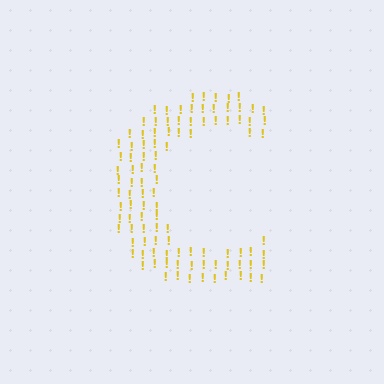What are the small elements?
The small elements are exclamation marks.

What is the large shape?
The large shape is the letter C.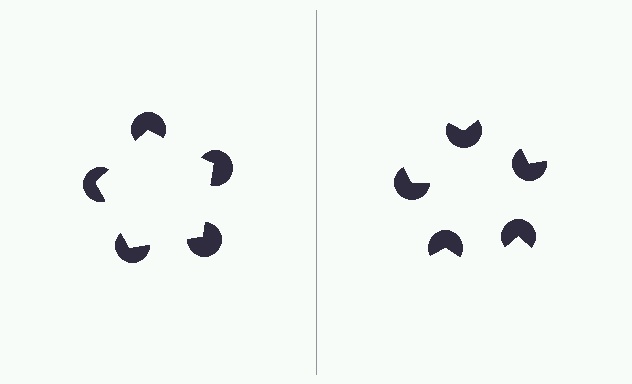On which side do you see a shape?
An illusory pentagon appears on the left side. On the right side the wedge cuts are rotated, so no coherent shape forms.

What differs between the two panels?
The pac-man discs are positioned identically on both sides; only the wedge orientations differ. On the left they align to a pentagon; on the right they are misaligned.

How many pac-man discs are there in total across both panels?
10 — 5 on each side.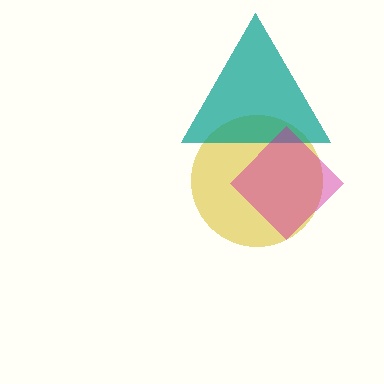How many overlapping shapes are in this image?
There are 3 overlapping shapes in the image.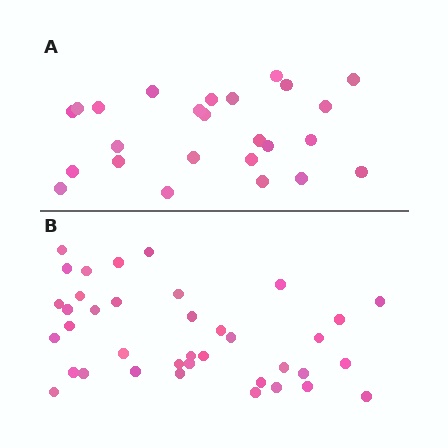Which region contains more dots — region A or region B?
Region B (the bottom region) has more dots.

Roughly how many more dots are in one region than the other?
Region B has approximately 15 more dots than region A.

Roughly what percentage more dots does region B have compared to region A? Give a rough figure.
About 50% more.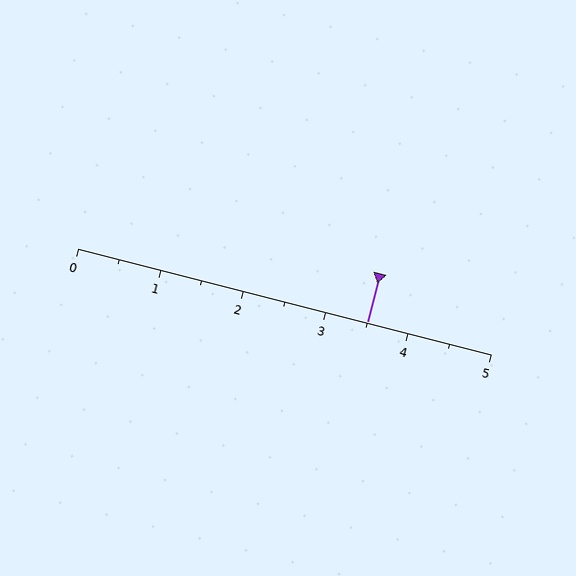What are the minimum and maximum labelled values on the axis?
The axis runs from 0 to 5.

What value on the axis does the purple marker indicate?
The marker indicates approximately 3.5.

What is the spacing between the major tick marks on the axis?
The major ticks are spaced 1 apart.